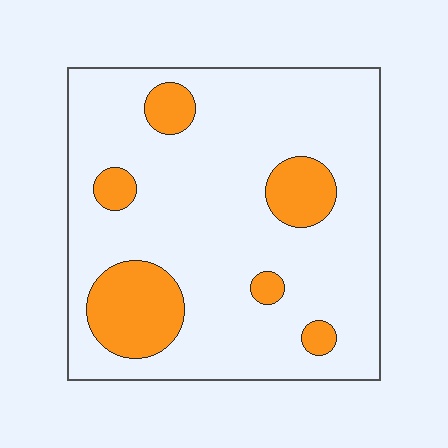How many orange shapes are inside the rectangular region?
6.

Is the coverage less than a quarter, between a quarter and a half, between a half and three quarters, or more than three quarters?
Less than a quarter.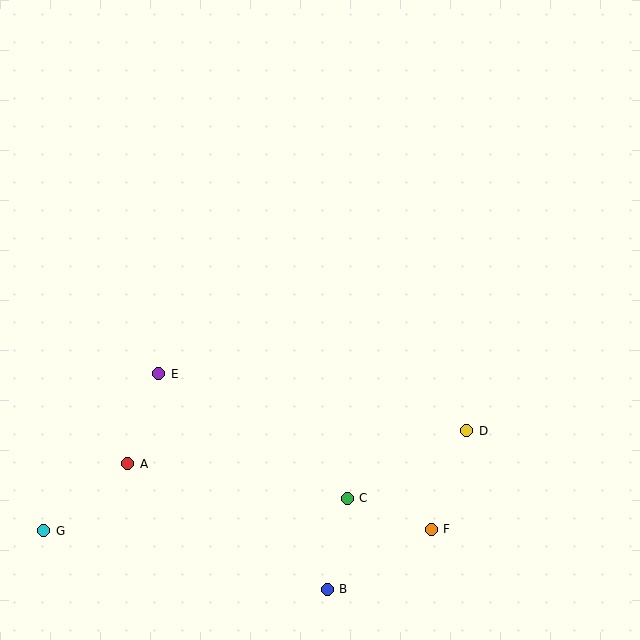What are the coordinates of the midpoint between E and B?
The midpoint between E and B is at (243, 482).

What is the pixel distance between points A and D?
The distance between A and D is 341 pixels.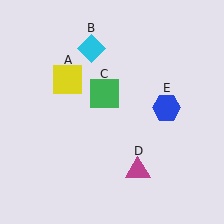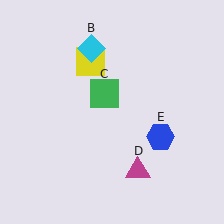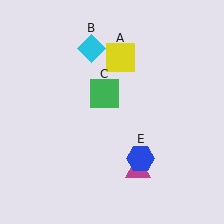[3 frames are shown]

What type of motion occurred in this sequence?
The yellow square (object A), blue hexagon (object E) rotated clockwise around the center of the scene.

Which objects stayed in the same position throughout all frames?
Cyan diamond (object B) and green square (object C) and magenta triangle (object D) remained stationary.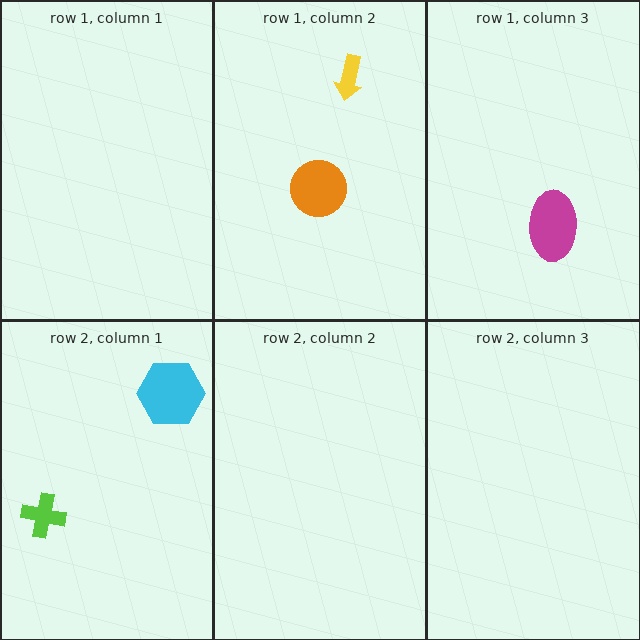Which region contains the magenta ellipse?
The row 1, column 3 region.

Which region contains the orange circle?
The row 1, column 2 region.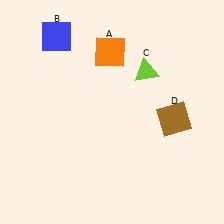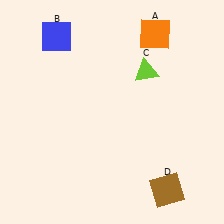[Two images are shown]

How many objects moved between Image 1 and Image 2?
2 objects moved between the two images.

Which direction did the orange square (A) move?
The orange square (A) moved right.